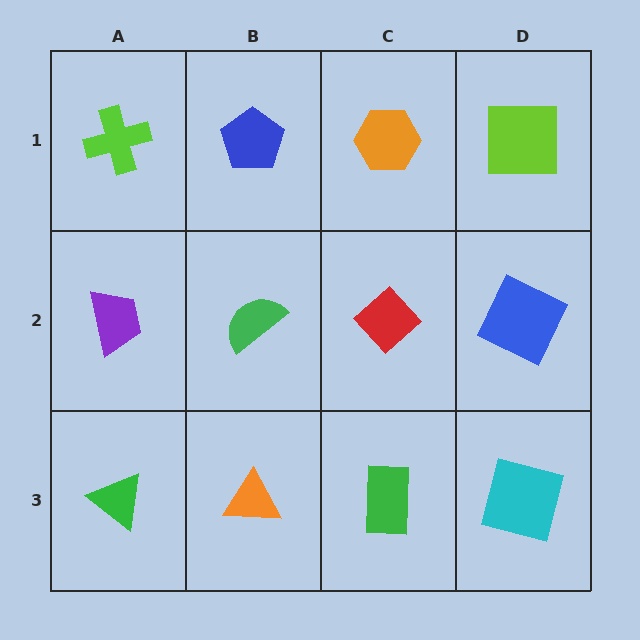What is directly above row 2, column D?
A lime square.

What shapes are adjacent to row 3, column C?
A red diamond (row 2, column C), an orange triangle (row 3, column B), a cyan square (row 3, column D).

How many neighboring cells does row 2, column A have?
3.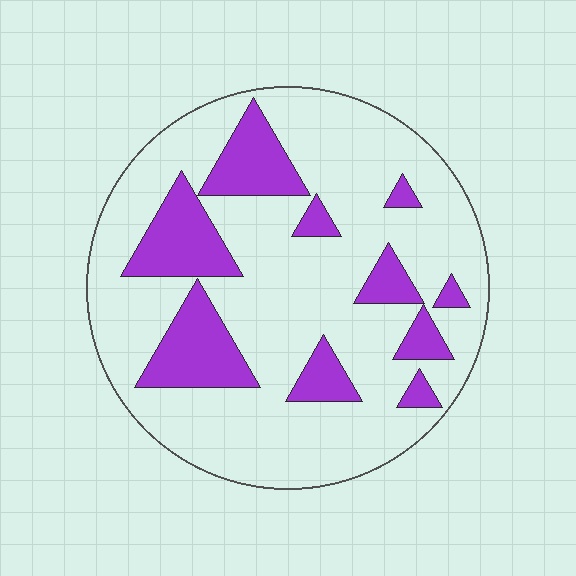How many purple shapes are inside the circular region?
10.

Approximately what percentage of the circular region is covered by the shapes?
Approximately 25%.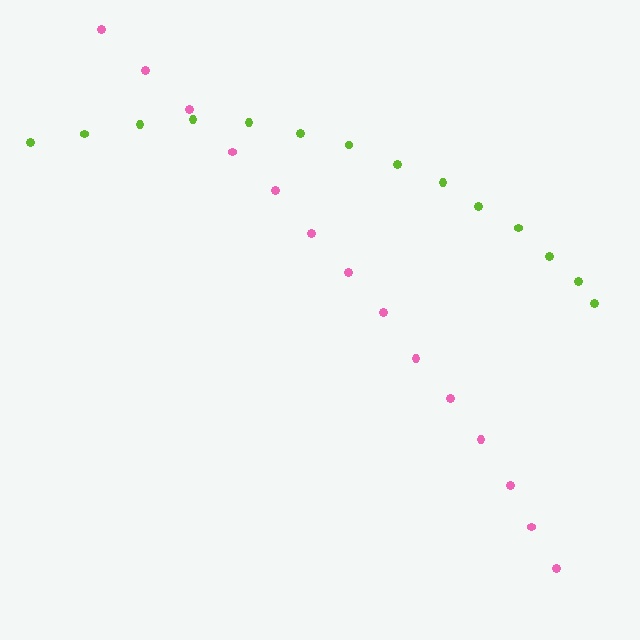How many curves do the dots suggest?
There are 2 distinct paths.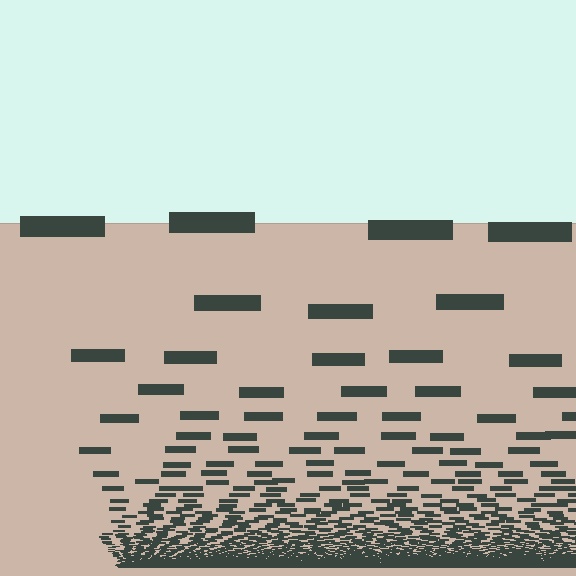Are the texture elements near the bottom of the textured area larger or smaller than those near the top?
Smaller. The gradient is inverted — elements near the bottom are smaller and denser.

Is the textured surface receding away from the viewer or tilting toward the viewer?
The surface appears to tilt toward the viewer. Texture elements get larger and sparser toward the top.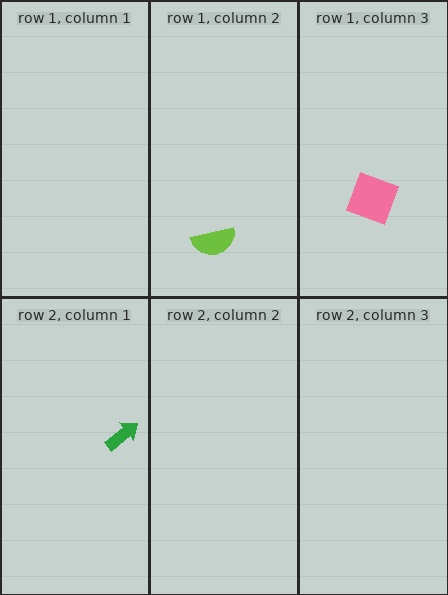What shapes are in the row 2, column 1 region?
The green arrow.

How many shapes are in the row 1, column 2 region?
1.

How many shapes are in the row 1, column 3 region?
1.